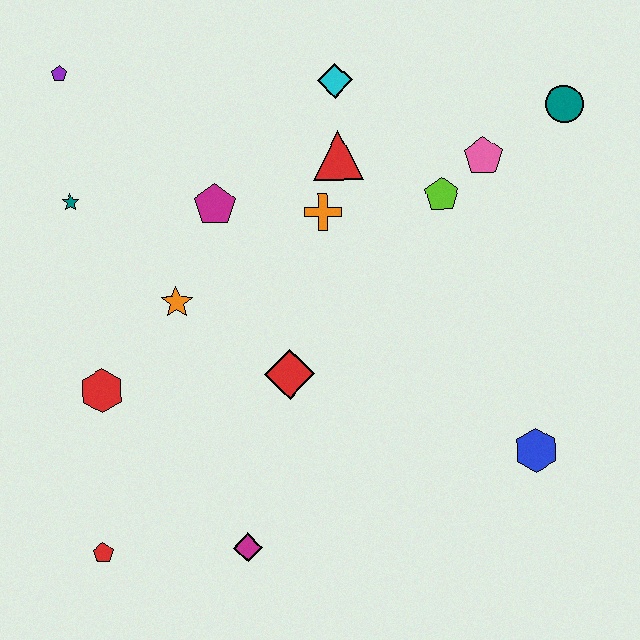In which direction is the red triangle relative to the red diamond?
The red triangle is above the red diamond.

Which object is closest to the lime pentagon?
The pink pentagon is closest to the lime pentagon.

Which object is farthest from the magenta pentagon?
The blue hexagon is farthest from the magenta pentagon.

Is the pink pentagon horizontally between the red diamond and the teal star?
No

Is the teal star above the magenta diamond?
Yes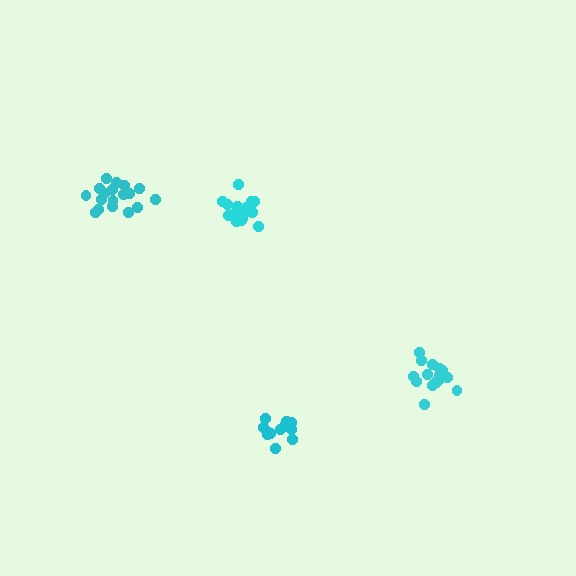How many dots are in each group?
Group 1: 19 dots, Group 2: 19 dots, Group 3: 13 dots, Group 4: 17 dots (68 total).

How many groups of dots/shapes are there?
There are 4 groups.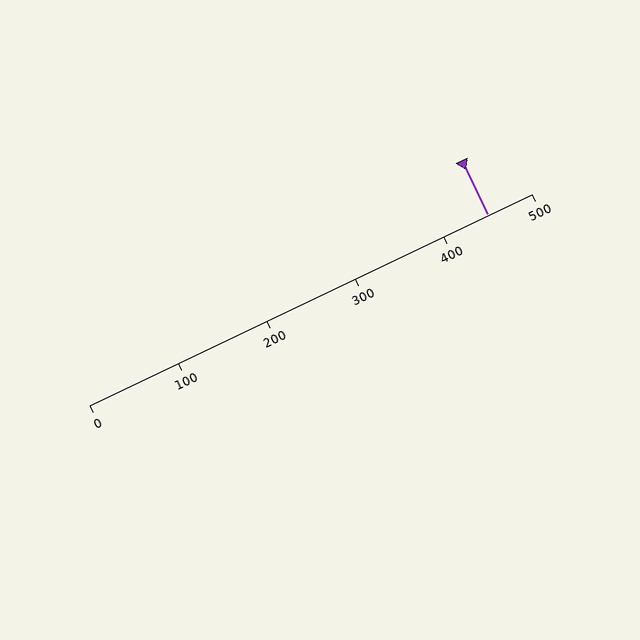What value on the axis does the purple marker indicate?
The marker indicates approximately 450.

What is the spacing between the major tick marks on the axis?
The major ticks are spaced 100 apart.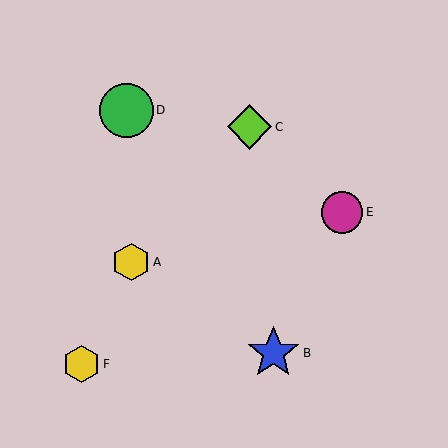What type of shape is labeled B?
Shape B is a blue star.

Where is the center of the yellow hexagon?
The center of the yellow hexagon is at (131, 262).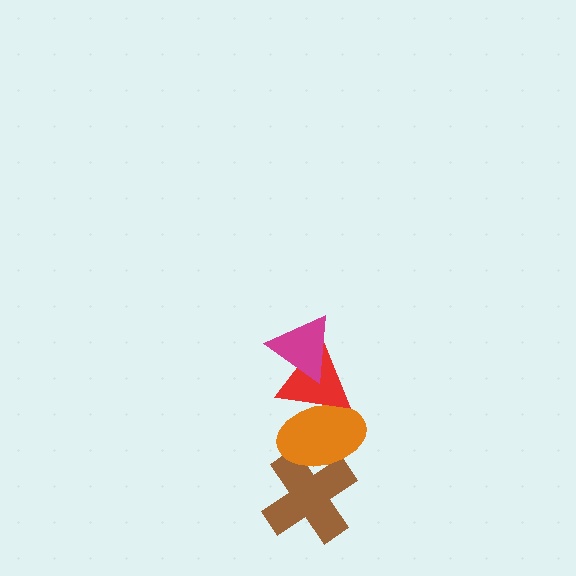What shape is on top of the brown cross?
The orange ellipse is on top of the brown cross.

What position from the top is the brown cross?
The brown cross is 4th from the top.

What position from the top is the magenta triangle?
The magenta triangle is 1st from the top.